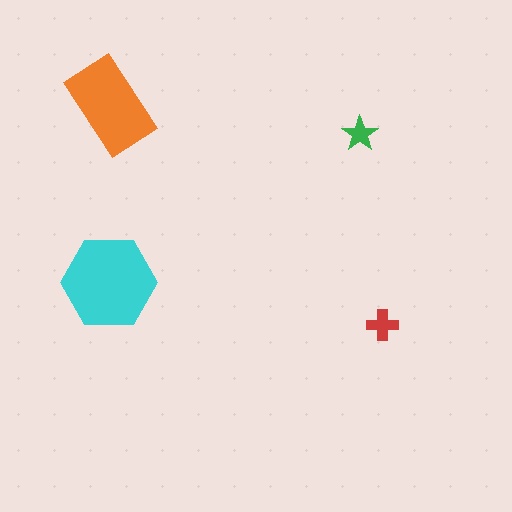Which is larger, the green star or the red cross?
The red cross.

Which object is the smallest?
The green star.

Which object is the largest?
The cyan hexagon.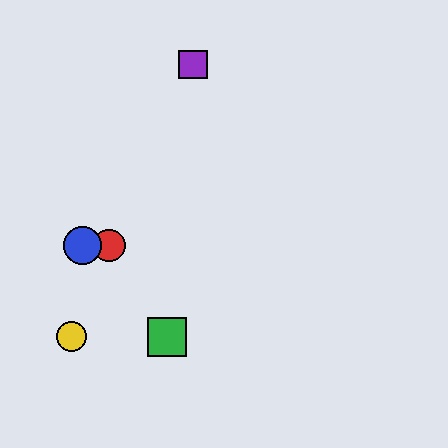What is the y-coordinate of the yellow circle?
The yellow circle is at y≈336.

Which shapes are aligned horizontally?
The red circle, the blue circle are aligned horizontally.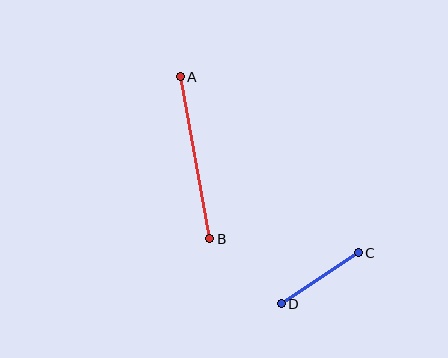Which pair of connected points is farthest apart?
Points A and B are farthest apart.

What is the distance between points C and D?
The distance is approximately 92 pixels.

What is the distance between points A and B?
The distance is approximately 165 pixels.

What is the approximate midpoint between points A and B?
The midpoint is at approximately (195, 158) pixels.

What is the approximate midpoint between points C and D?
The midpoint is at approximately (320, 278) pixels.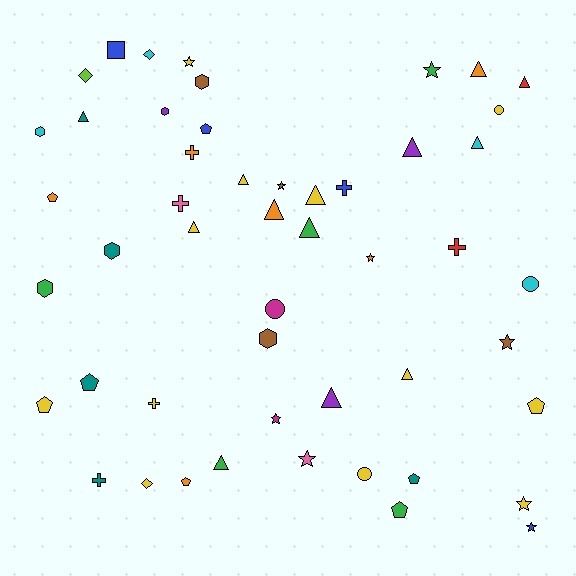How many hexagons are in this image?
There are 6 hexagons.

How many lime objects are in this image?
There is 1 lime object.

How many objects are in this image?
There are 50 objects.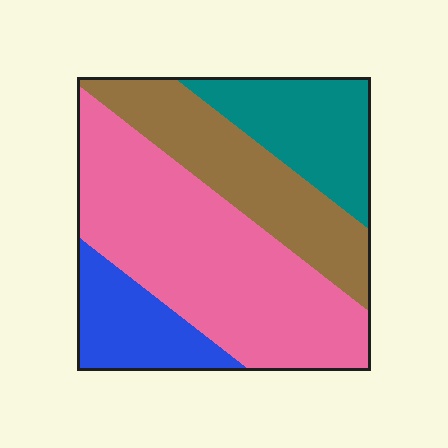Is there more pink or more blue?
Pink.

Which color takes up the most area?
Pink, at roughly 45%.